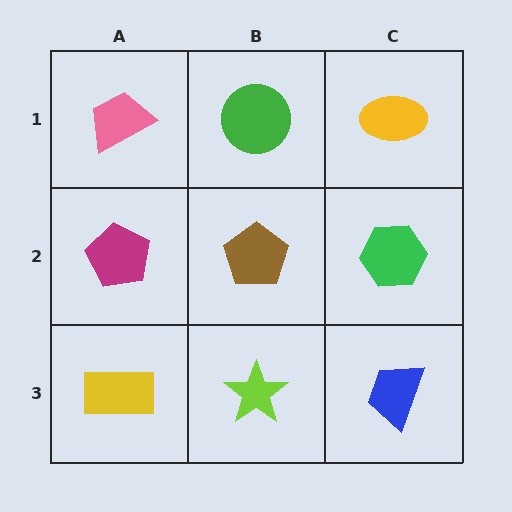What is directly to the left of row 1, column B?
A pink trapezoid.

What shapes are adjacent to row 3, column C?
A green hexagon (row 2, column C), a lime star (row 3, column B).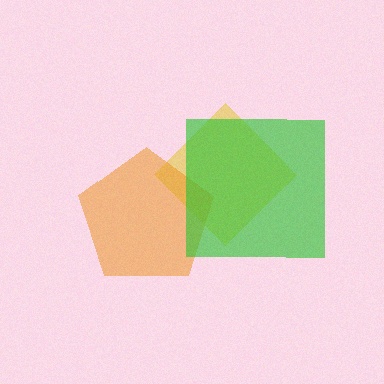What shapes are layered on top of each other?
The layered shapes are: a yellow diamond, an orange pentagon, a green square.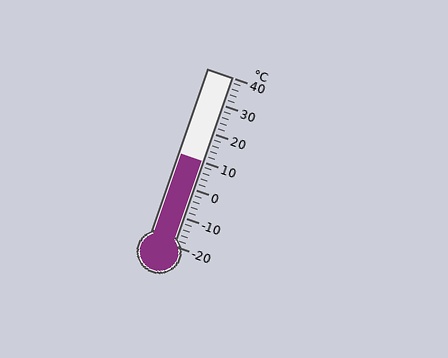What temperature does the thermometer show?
The thermometer shows approximately 10°C.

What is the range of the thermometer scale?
The thermometer scale ranges from -20°C to 40°C.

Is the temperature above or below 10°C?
The temperature is at 10°C.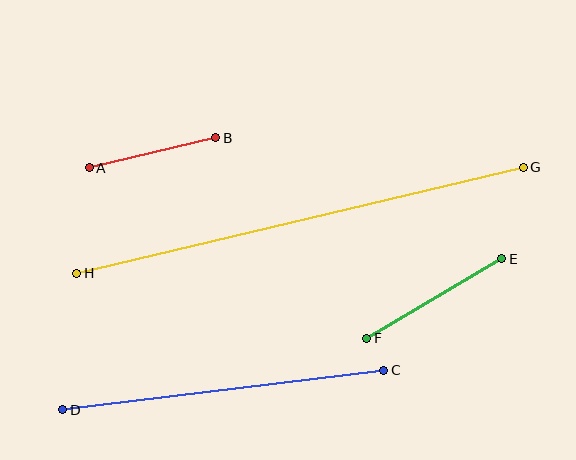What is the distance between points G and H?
The distance is approximately 459 pixels.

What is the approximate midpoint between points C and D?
The midpoint is at approximately (223, 390) pixels.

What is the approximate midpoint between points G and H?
The midpoint is at approximately (300, 220) pixels.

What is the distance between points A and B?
The distance is approximately 130 pixels.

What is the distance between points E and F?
The distance is approximately 157 pixels.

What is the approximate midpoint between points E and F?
The midpoint is at approximately (434, 299) pixels.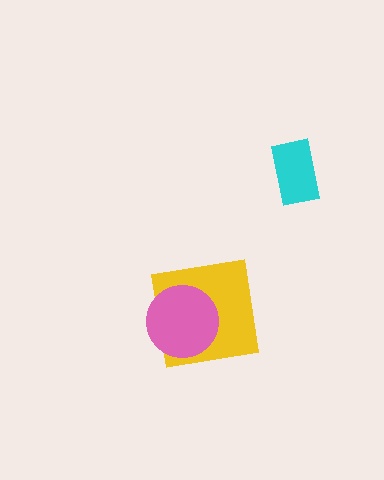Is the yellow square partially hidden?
Yes, it is partially covered by another shape.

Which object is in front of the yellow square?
The pink circle is in front of the yellow square.